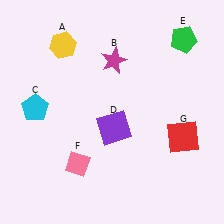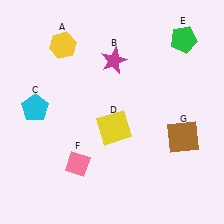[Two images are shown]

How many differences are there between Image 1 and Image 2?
There are 2 differences between the two images.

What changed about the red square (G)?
In Image 1, G is red. In Image 2, it changed to brown.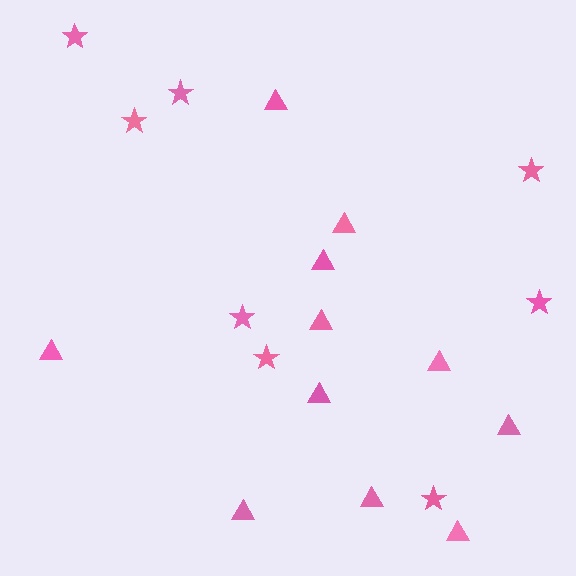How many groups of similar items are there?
There are 2 groups: one group of stars (8) and one group of triangles (11).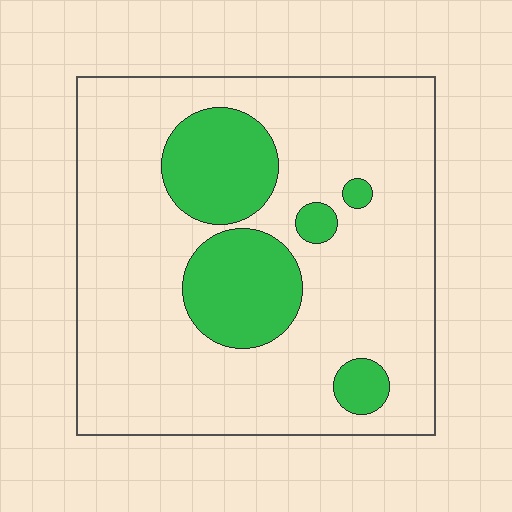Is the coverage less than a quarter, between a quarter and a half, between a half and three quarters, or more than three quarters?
Less than a quarter.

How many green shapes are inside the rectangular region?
5.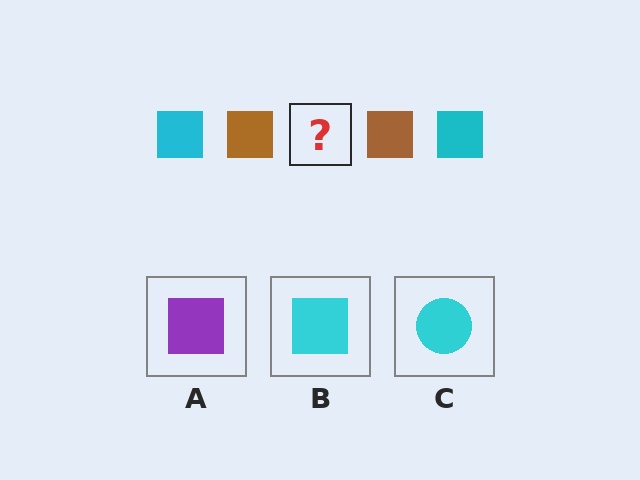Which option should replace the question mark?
Option B.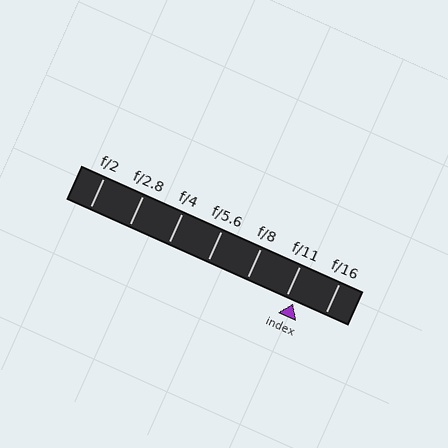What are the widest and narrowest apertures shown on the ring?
The widest aperture shown is f/2 and the narrowest is f/16.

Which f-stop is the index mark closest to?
The index mark is closest to f/11.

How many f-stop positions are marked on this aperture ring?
There are 7 f-stop positions marked.